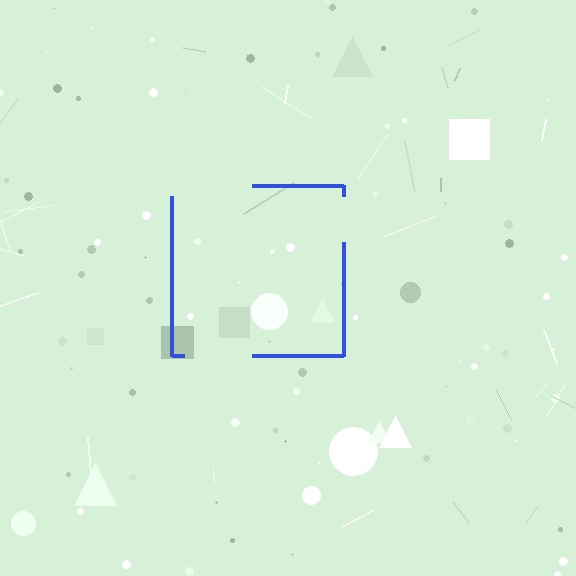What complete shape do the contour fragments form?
The contour fragments form a square.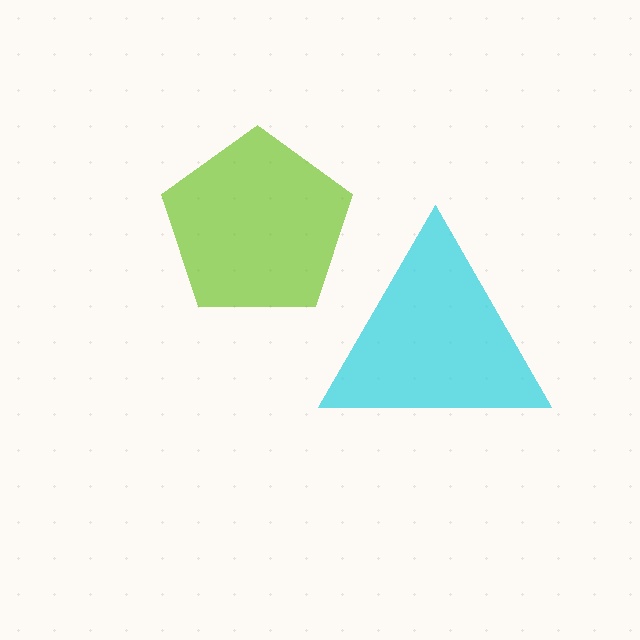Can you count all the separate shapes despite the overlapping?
Yes, there are 2 separate shapes.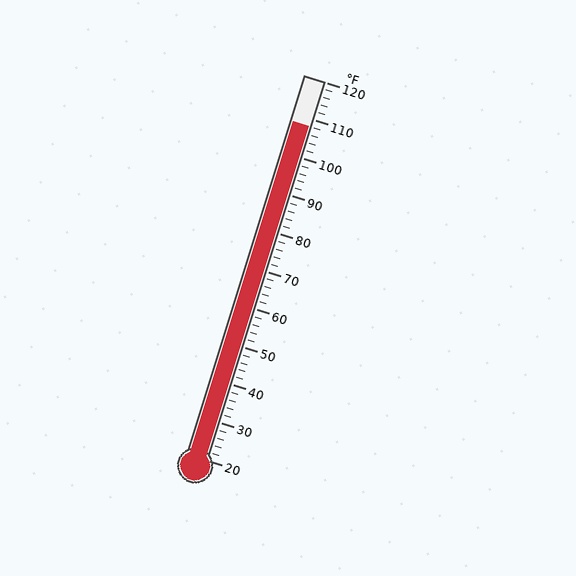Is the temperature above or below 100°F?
The temperature is above 100°F.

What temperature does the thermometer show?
The thermometer shows approximately 108°F.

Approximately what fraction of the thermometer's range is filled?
The thermometer is filled to approximately 90% of its range.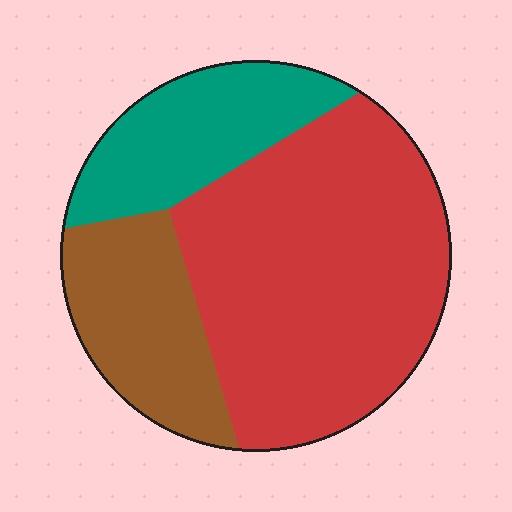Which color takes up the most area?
Red, at roughly 60%.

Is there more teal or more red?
Red.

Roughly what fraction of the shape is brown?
Brown takes up about one fifth (1/5) of the shape.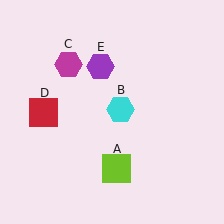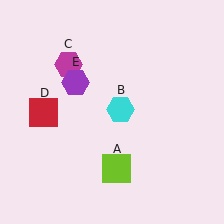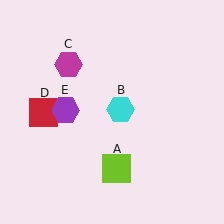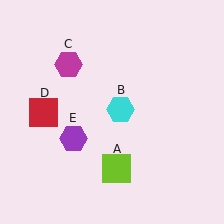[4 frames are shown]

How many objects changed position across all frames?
1 object changed position: purple hexagon (object E).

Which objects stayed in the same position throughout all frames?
Lime square (object A) and cyan hexagon (object B) and magenta hexagon (object C) and red square (object D) remained stationary.